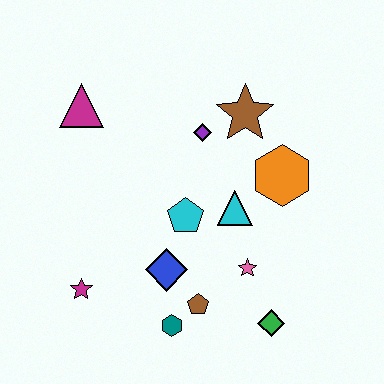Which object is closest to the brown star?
The purple diamond is closest to the brown star.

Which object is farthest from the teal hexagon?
The magenta triangle is farthest from the teal hexagon.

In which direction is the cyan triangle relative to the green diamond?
The cyan triangle is above the green diamond.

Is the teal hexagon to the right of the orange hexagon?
No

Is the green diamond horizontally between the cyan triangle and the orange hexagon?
Yes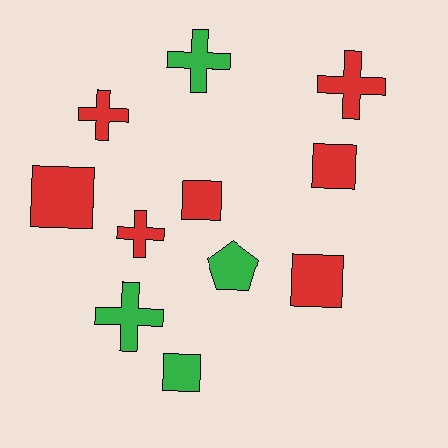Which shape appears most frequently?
Square, with 5 objects.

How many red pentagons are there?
There are no red pentagons.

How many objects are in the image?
There are 11 objects.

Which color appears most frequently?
Red, with 7 objects.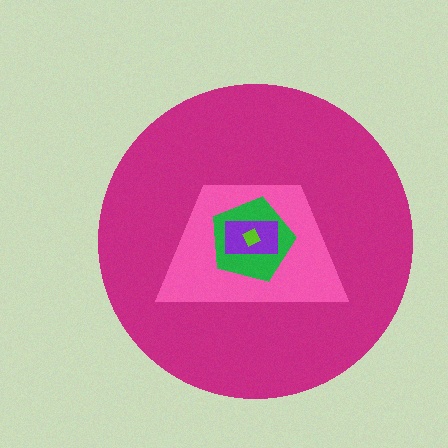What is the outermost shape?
The magenta circle.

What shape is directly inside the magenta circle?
The pink trapezoid.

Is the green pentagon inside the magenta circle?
Yes.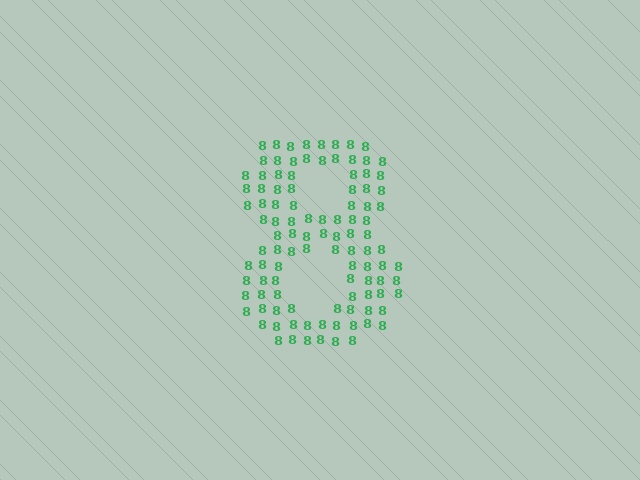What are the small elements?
The small elements are digit 8's.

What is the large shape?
The large shape is the digit 8.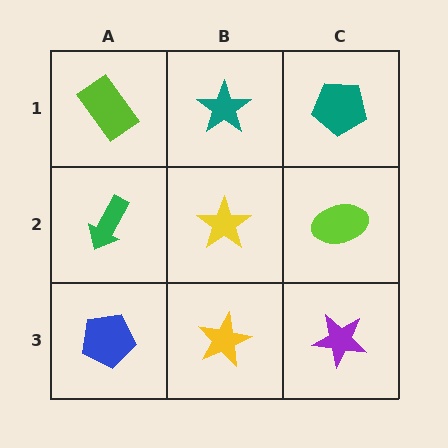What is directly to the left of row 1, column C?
A teal star.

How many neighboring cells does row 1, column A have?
2.